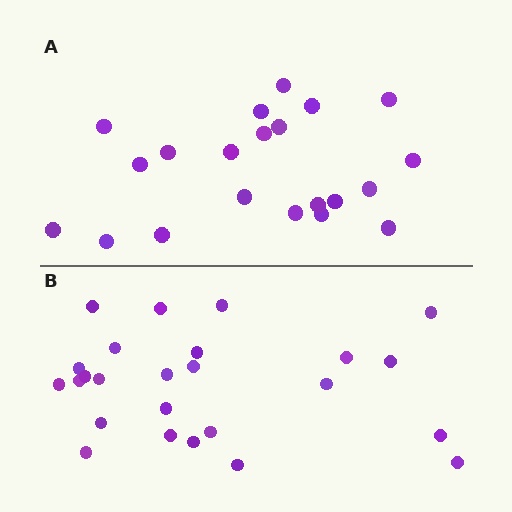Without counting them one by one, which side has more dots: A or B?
Region B (the bottom region) has more dots.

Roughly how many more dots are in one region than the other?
Region B has about 4 more dots than region A.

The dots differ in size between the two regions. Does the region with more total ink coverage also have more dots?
No. Region A has more total ink coverage because its dots are larger, but region B actually contains more individual dots. Total area can be misleading — the number of items is what matters here.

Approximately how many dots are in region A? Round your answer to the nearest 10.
About 20 dots. (The exact count is 21, which rounds to 20.)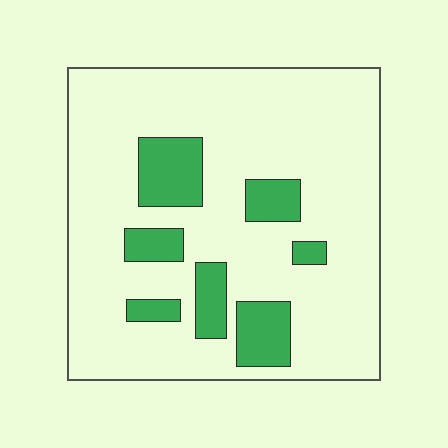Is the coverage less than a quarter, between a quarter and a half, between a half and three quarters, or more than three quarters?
Less than a quarter.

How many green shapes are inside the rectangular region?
7.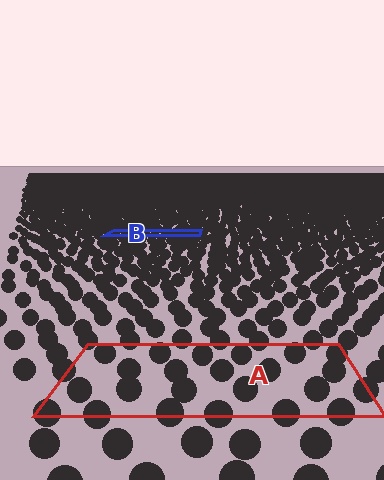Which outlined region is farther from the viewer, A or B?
Region B is farther from the viewer — the texture elements inside it appear smaller and more densely packed.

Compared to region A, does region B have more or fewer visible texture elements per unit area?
Region B has more texture elements per unit area — they are packed more densely because it is farther away.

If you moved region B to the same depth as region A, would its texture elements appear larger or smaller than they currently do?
They would appear larger. At a closer depth, the same texture elements are projected at a bigger on-screen size.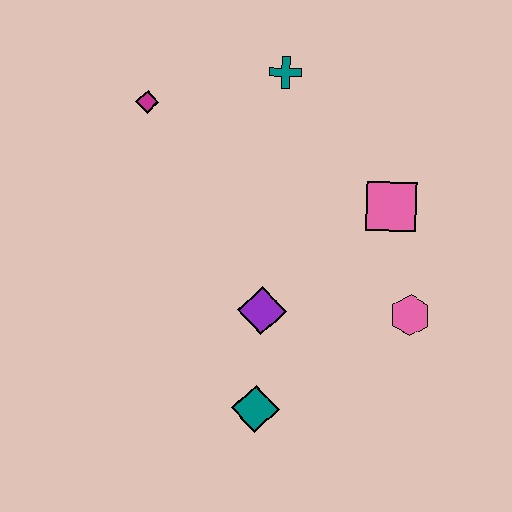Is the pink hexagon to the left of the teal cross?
No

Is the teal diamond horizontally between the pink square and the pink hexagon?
No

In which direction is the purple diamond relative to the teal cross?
The purple diamond is below the teal cross.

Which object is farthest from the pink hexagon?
The magenta diamond is farthest from the pink hexagon.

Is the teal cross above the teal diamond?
Yes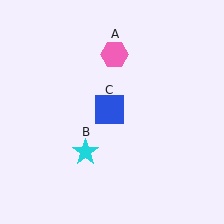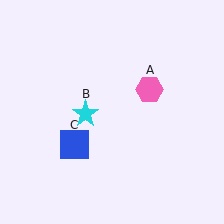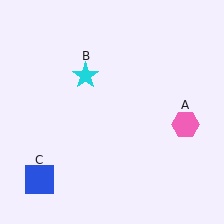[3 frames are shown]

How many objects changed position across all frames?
3 objects changed position: pink hexagon (object A), cyan star (object B), blue square (object C).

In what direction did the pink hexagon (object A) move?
The pink hexagon (object A) moved down and to the right.